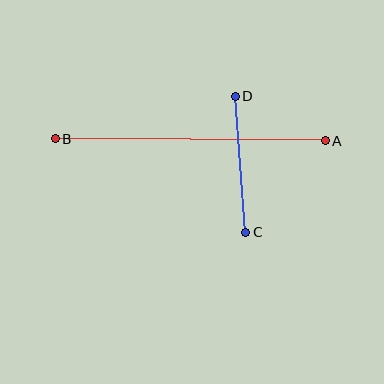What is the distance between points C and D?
The distance is approximately 136 pixels.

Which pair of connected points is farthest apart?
Points A and B are farthest apart.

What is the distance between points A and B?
The distance is approximately 270 pixels.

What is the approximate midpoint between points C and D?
The midpoint is at approximately (240, 164) pixels.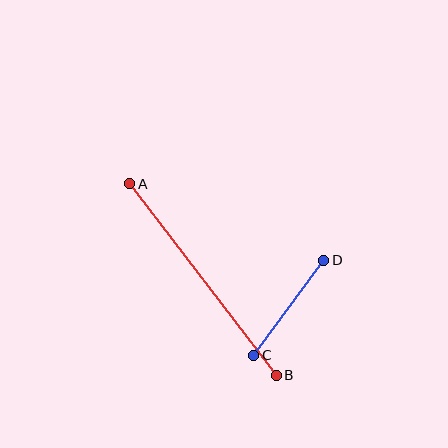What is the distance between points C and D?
The distance is approximately 118 pixels.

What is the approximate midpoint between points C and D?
The midpoint is at approximately (289, 308) pixels.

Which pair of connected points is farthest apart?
Points A and B are farthest apart.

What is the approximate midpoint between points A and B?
The midpoint is at approximately (203, 280) pixels.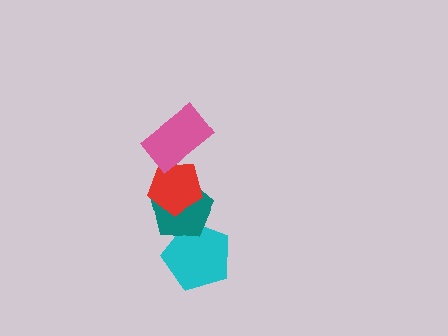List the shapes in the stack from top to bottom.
From top to bottom: the pink rectangle, the red pentagon, the teal pentagon, the cyan pentagon.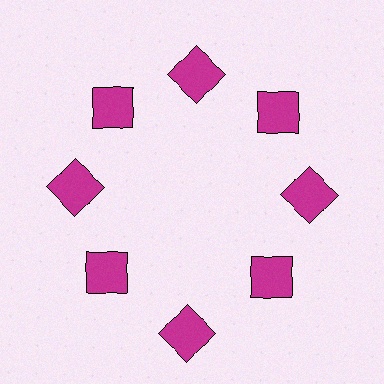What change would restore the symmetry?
The symmetry would be restored by moving it inward, back onto the ring so that all 8 squares sit at equal angles and equal distance from the center.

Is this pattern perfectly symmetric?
No. The 8 magenta squares are arranged in a ring, but one element near the 6 o'clock position is pushed outward from the center, breaking the 8-fold rotational symmetry.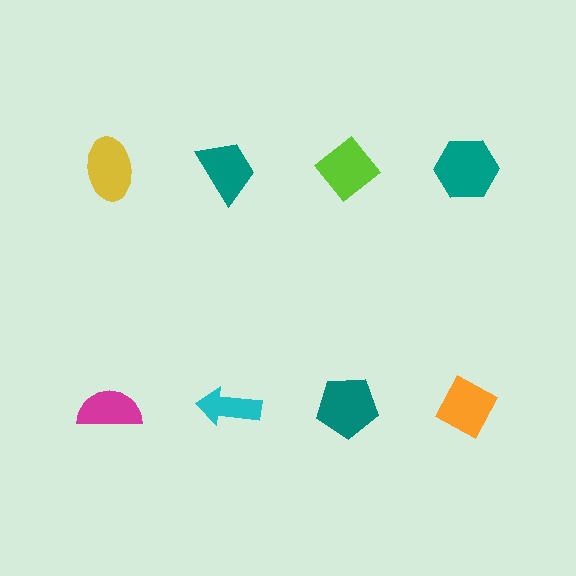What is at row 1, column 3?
A lime diamond.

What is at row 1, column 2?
A teal trapezoid.